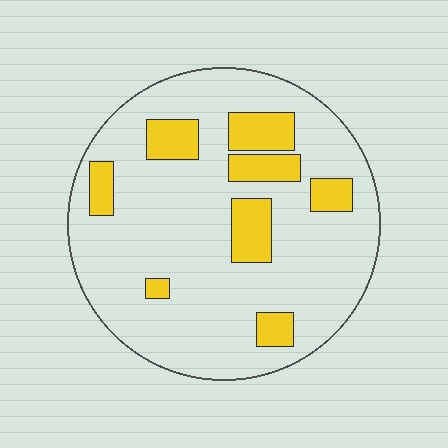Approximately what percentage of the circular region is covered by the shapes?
Approximately 20%.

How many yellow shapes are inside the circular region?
8.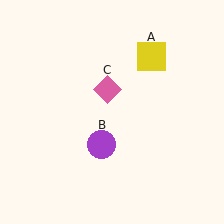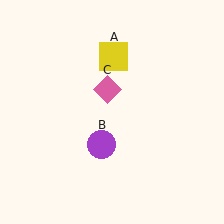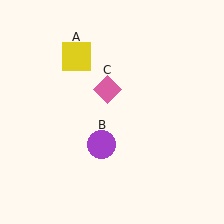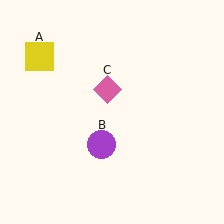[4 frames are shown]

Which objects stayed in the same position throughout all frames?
Purple circle (object B) and pink diamond (object C) remained stationary.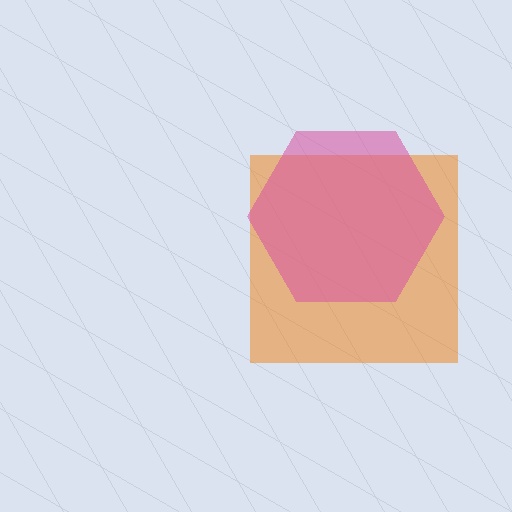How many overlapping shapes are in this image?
There are 2 overlapping shapes in the image.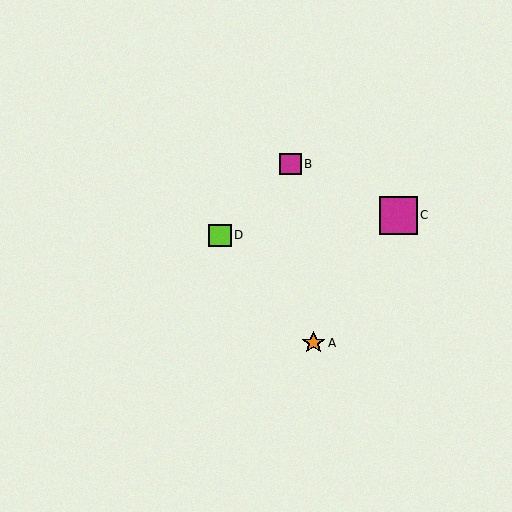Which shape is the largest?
The magenta square (labeled C) is the largest.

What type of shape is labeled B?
Shape B is a magenta square.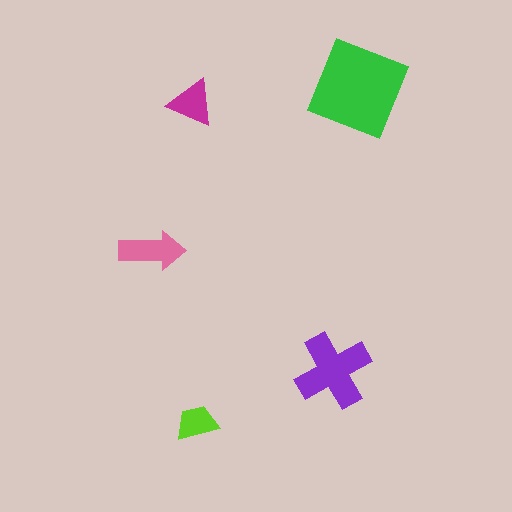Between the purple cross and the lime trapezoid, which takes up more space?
The purple cross.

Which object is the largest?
The green square.